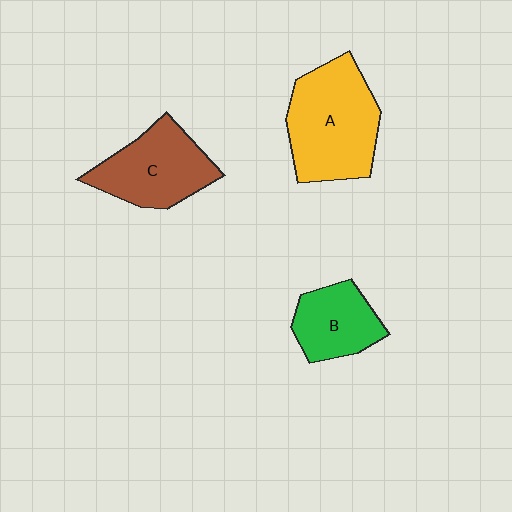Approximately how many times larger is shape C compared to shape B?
Approximately 1.4 times.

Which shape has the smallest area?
Shape B (green).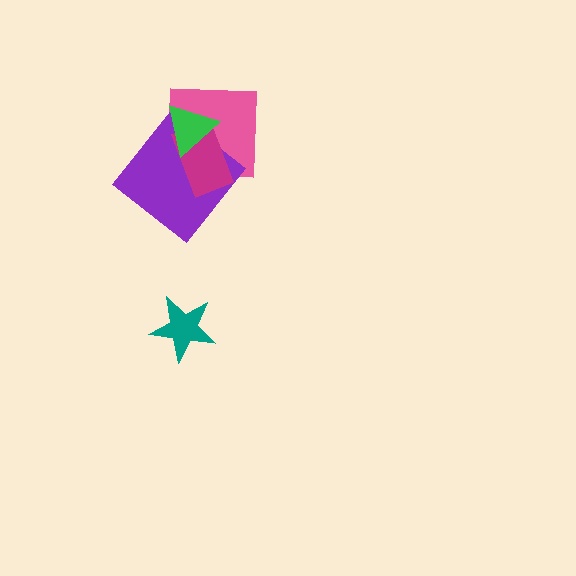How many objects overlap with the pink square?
3 objects overlap with the pink square.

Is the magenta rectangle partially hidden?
Yes, it is partially covered by another shape.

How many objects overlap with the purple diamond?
3 objects overlap with the purple diamond.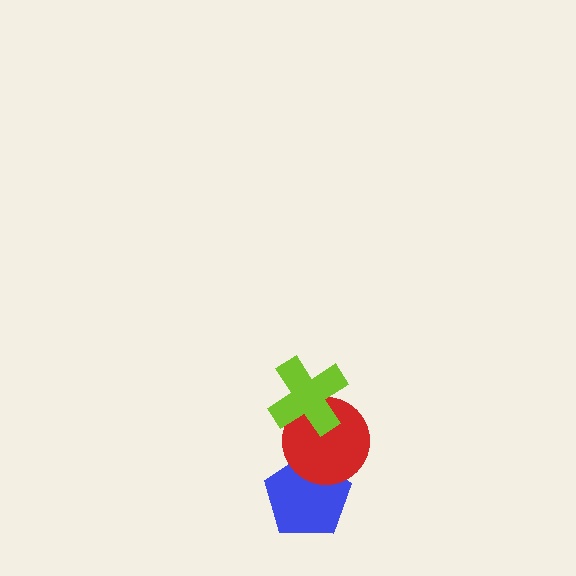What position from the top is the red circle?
The red circle is 2nd from the top.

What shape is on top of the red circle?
The lime cross is on top of the red circle.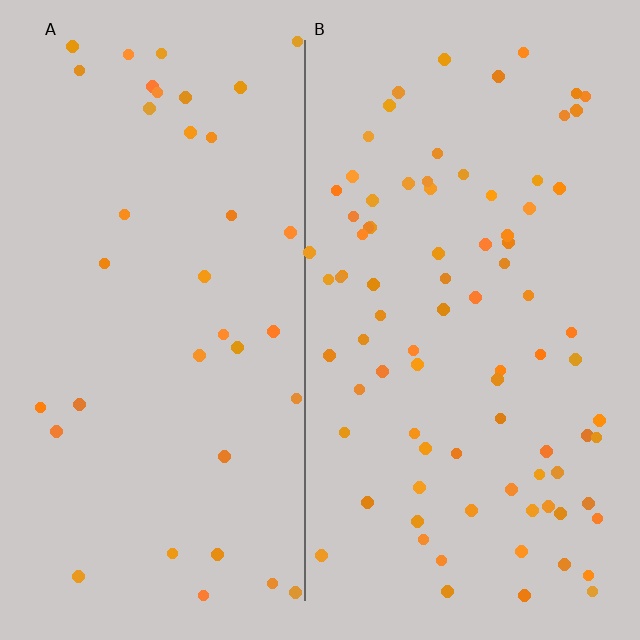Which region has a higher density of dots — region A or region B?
B (the right).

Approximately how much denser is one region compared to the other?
Approximately 2.3× — region B over region A.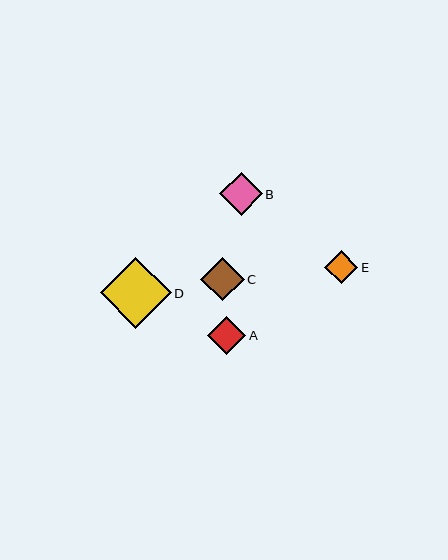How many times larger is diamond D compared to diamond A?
Diamond D is approximately 1.9 times the size of diamond A.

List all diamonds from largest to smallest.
From largest to smallest: D, C, B, A, E.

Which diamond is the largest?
Diamond D is the largest with a size of approximately 71 pixels.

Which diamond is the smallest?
Diamond E is the smallest with a size of approximately 33 pixels.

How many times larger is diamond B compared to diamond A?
Diamond B is approximately 1.1 times the size of diamond A.